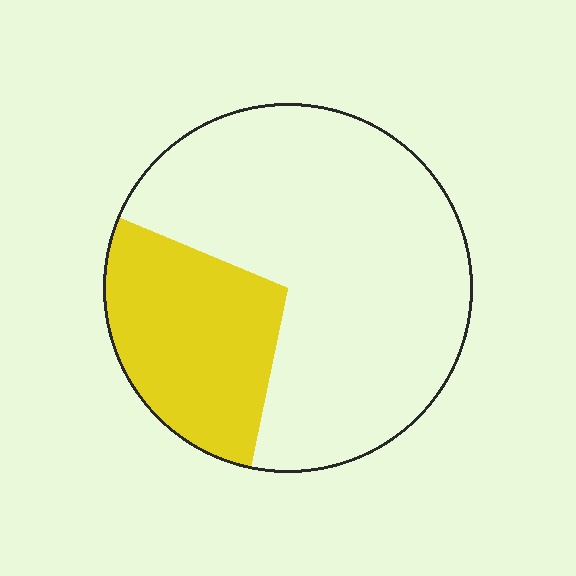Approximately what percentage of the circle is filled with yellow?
Approximately 30%.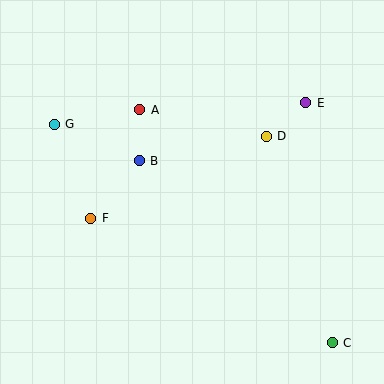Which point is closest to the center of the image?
Point B at (139, 161) is closest to the center.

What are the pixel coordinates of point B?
Point B is at (139, 161).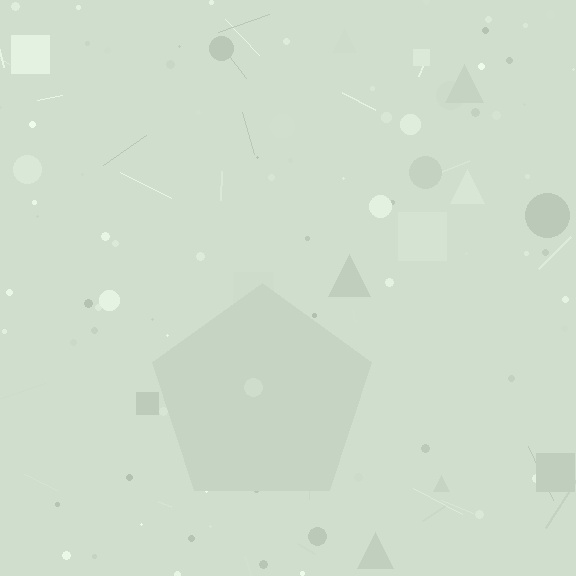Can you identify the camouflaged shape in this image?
The camouflaged shape is a pentagon.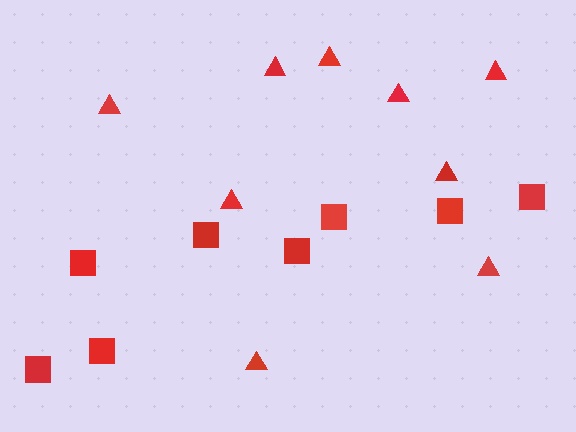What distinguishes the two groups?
There are 2 groups: one group of squares (8) and one group of triangles (9).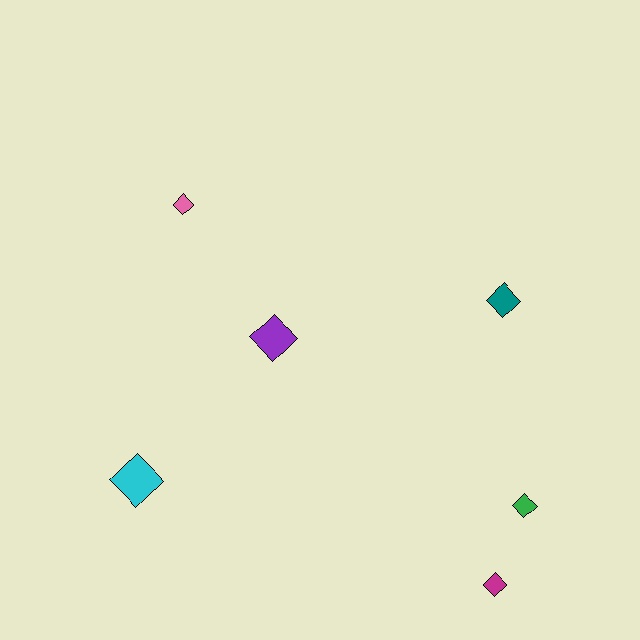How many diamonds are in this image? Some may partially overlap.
There are 6 diamonds.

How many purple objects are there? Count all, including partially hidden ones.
There is 1 purple object.